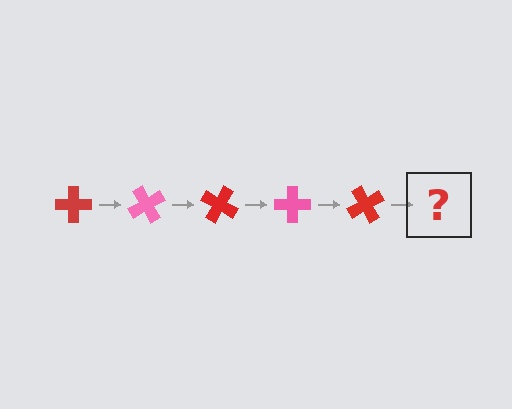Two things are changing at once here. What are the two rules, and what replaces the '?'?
The two rules are that it rotates 60 degrees each step and the color cycles through red and pink. The '?' should be a pink cross, rotated 300 degrees from the start.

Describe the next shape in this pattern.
It should be a pink cross, rotated 300 degrees from the start.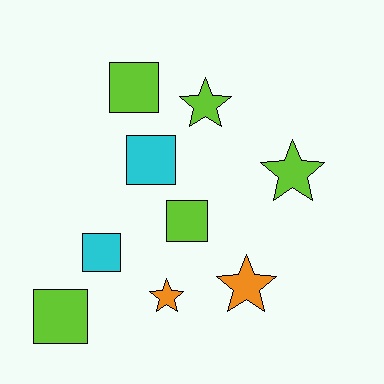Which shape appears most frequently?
Square, with 5 objects.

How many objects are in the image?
There are 9 objects.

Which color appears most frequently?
Lime, with 5 objects.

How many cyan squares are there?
There are 2 cyan squares.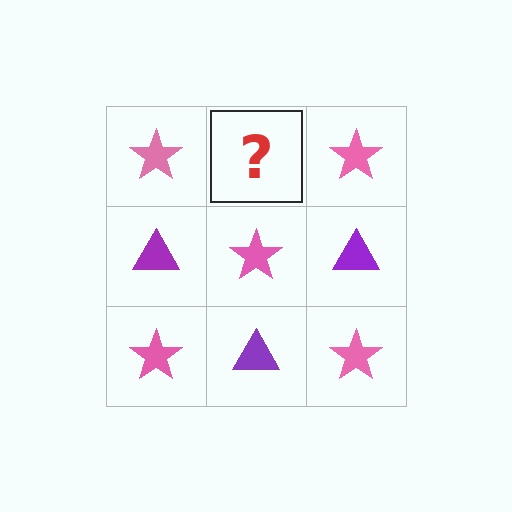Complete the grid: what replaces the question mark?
The question mark should be replaced with a purple triangle.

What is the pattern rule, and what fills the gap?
The rule is that it alternates pink star and purple triangle in a checkerboard pattern. The gap should be filled with a purple triangle.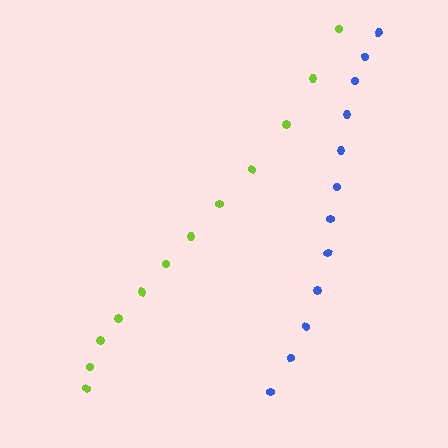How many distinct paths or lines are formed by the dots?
There are 2 distinct paths.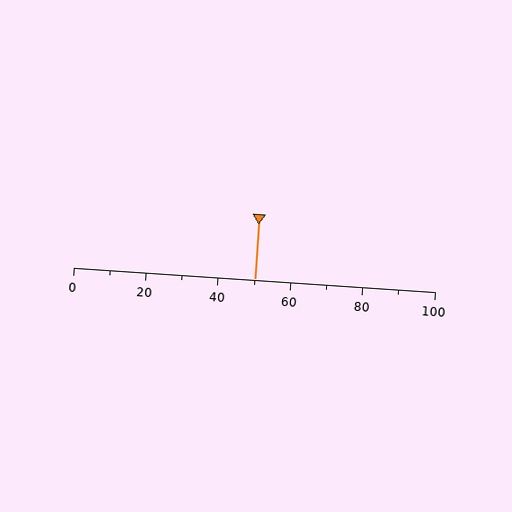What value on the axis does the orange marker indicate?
The marker indicates approximately 50.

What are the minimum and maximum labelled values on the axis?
The axis runs from 0 to 100.